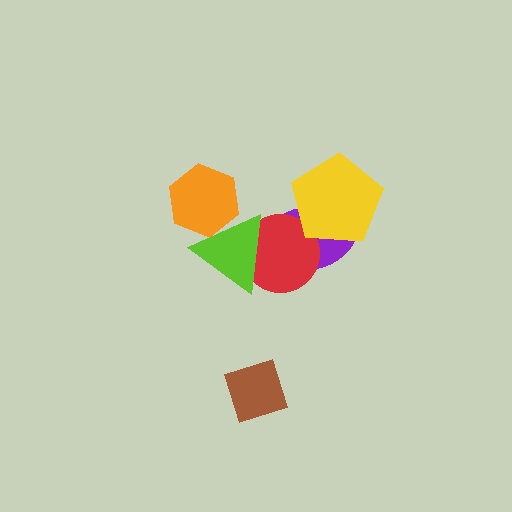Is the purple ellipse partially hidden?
Yes, it is partially covered by another shape.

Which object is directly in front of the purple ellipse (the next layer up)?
The red circle is directly in front of the purple ellipse.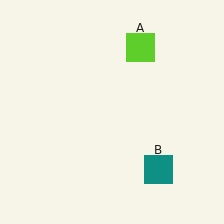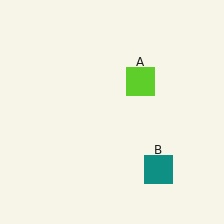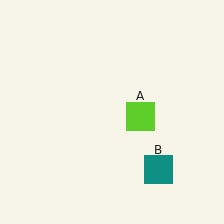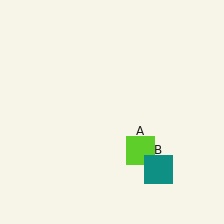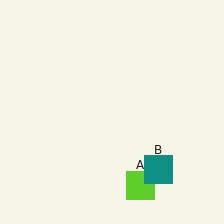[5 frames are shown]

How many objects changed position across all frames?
1 object changed position: lime square (object A).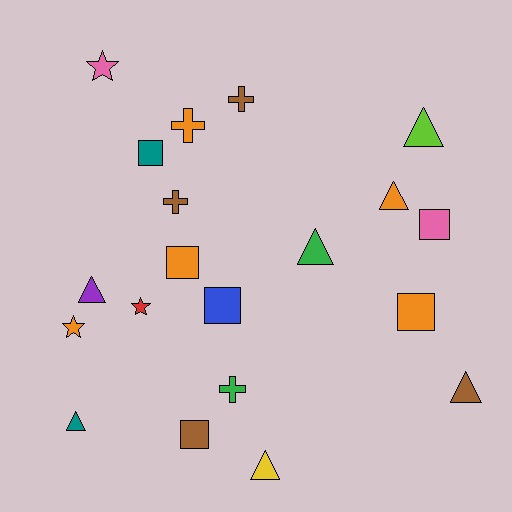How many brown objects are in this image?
There are 4 brown objects.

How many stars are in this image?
There are 3 stars.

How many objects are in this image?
There are 20 objects.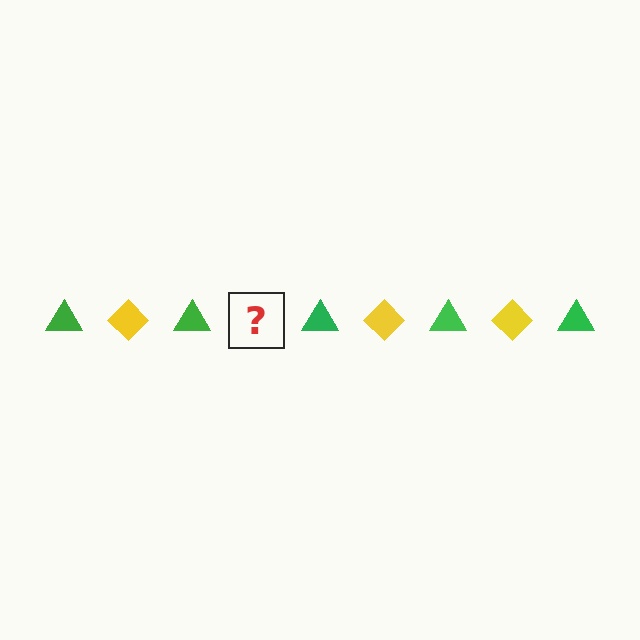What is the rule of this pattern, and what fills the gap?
The rule is that the pattern alternates between green triangle and yellow diamond. The gap should be filled with a yellow diamond.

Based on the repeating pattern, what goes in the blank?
The blank should be a yellow diamond.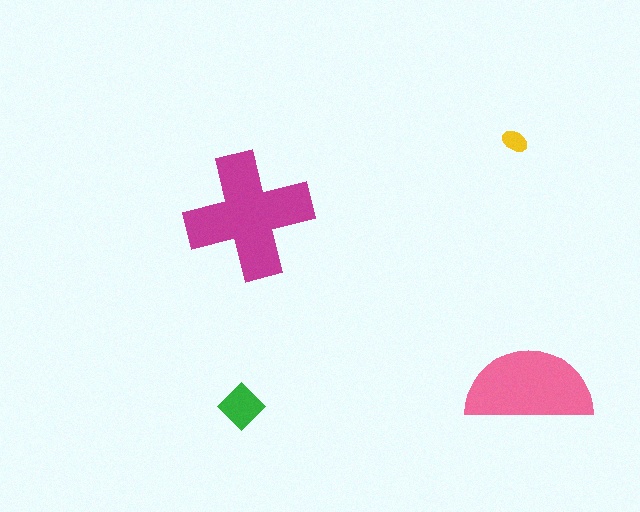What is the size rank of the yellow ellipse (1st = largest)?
4th.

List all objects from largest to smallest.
The magenta cross, the pink semicircle, the green diamond, the yellow ellipse.